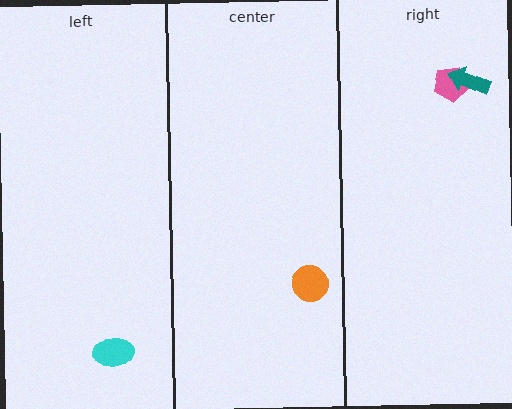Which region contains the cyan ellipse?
The left region.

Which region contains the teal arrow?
The right region.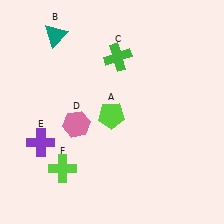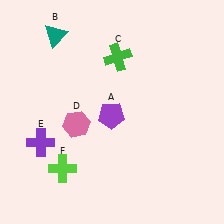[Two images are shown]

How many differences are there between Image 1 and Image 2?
There is 1 difference between the two images.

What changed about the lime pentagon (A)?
In Image 1, A is lime. In Image 2, it changed to purple.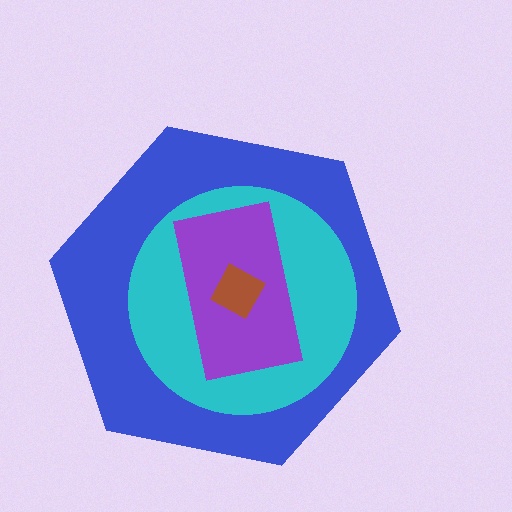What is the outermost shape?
The blue hexagon.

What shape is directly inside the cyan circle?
The purple rectangle.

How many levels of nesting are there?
4.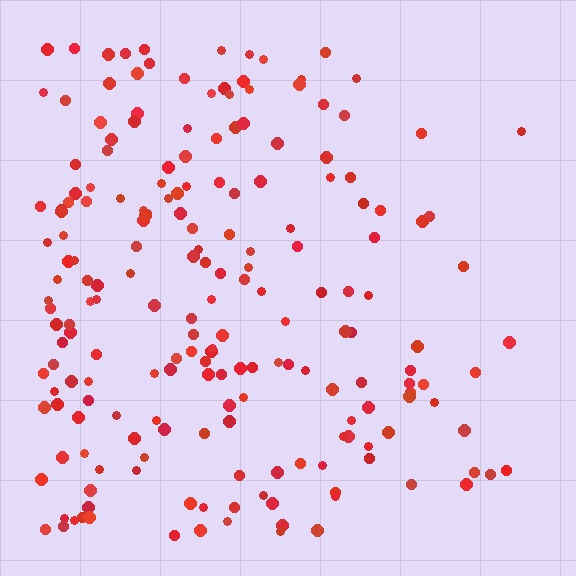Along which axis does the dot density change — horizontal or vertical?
Horizontal.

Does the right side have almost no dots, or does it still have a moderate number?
Still a moderate number, just noticeably fewer than the left.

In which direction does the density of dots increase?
From right to left, with the left side densest.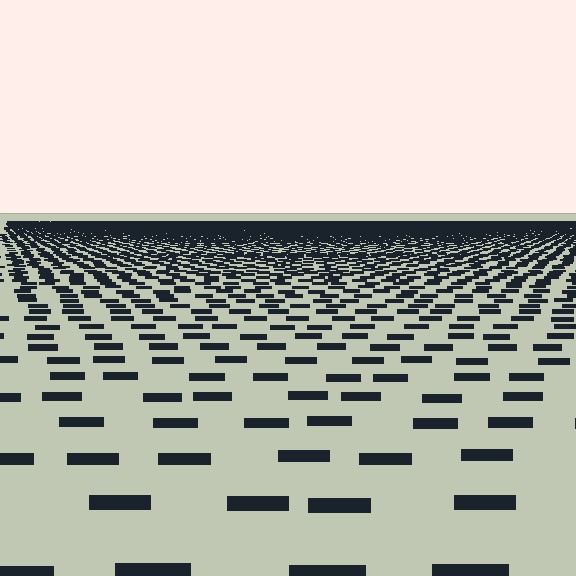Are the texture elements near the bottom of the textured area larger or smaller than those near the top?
Larger. Near the bottom, elements are closer to the viewer and appear at a bigger on-screen size.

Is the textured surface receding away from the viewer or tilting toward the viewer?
The surface is receding away from the viewer. Texture elements get smaller and denser toward the top.